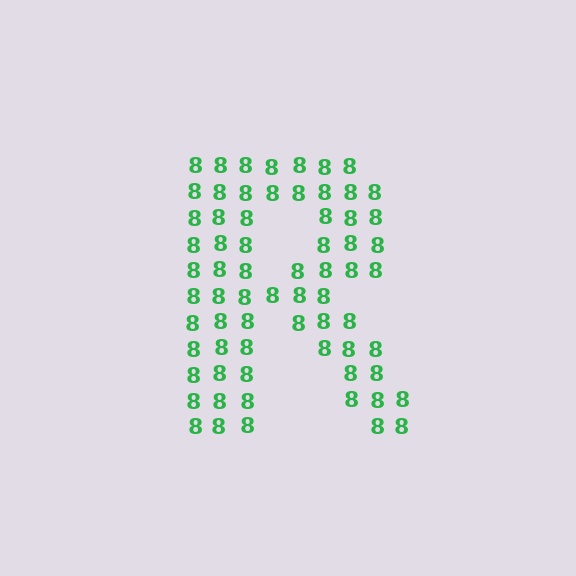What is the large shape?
The large shape is the letter R.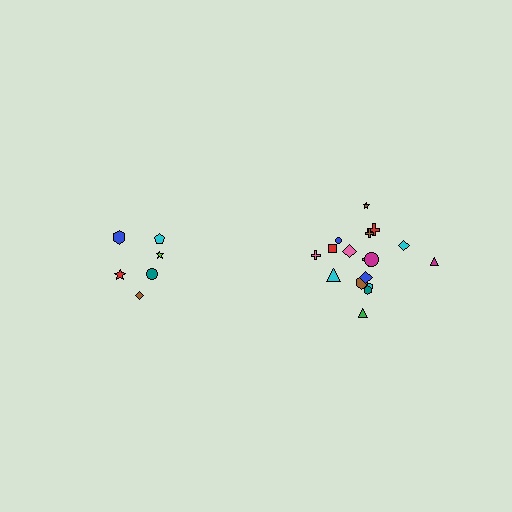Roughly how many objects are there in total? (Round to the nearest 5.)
Roughly 25 objects in total.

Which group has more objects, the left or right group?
The right group.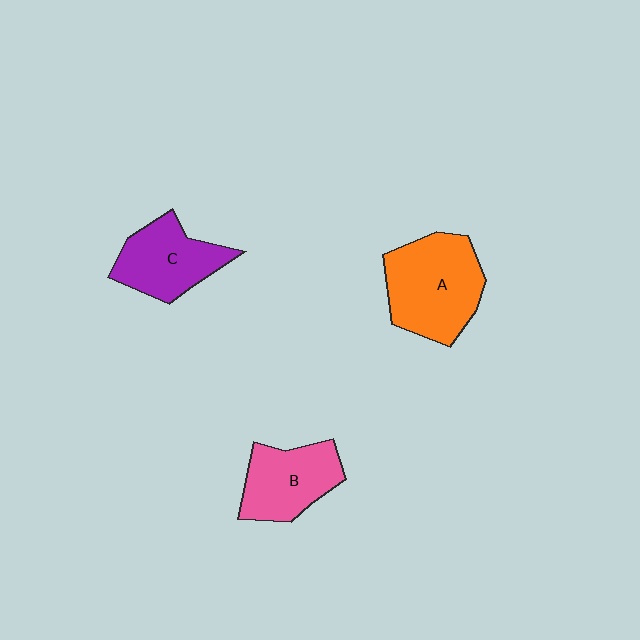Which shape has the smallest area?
Shape B (pink).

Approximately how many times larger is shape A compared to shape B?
Approximately 1.4 times.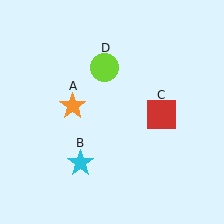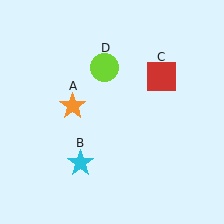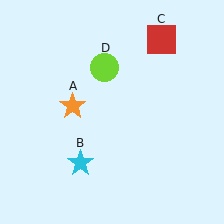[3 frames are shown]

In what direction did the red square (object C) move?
The red square (object C) moved up.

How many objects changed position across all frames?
1 object changed position: red square (object C).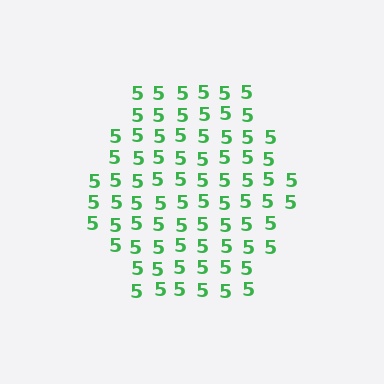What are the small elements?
The small elements are digit 5's.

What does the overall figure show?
The overall figure shows a hexagon.